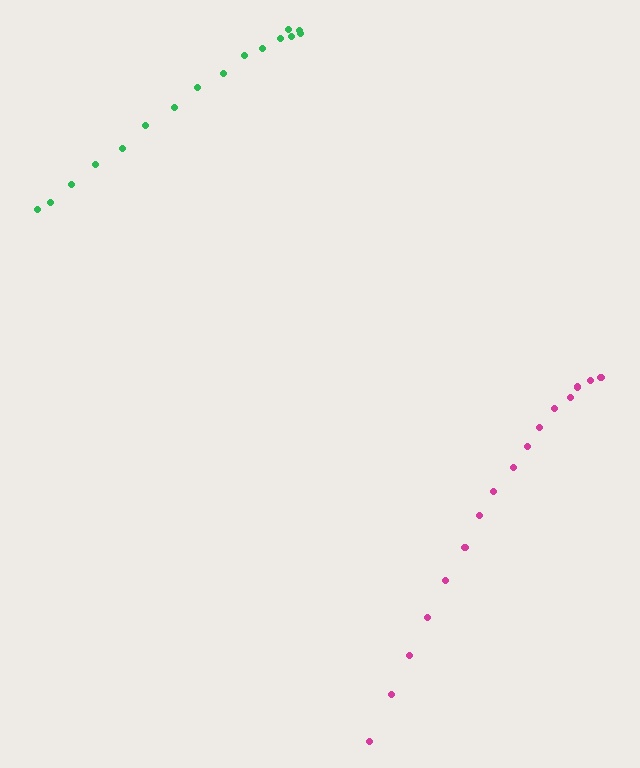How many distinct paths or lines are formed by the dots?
There are 2 distinct paths.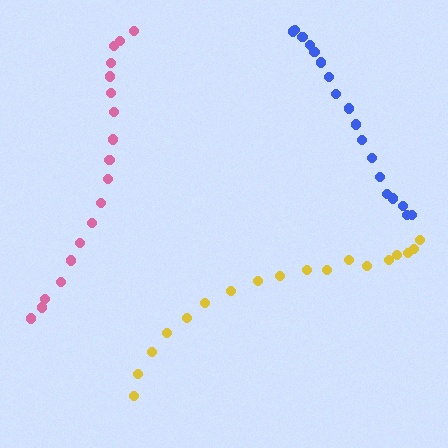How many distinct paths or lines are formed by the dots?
There are 3 distinct paths.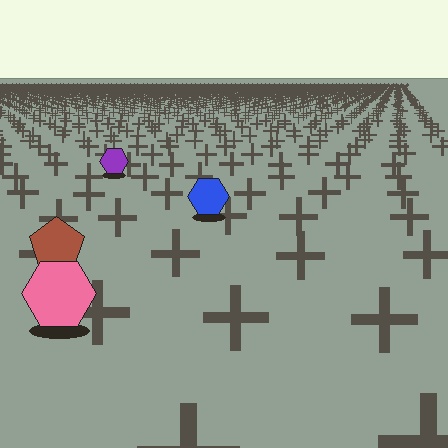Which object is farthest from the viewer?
The purple hexagon is farthest from the viewer. It appears smaller and the ground texture around it is denser.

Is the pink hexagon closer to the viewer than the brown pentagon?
Yes. The pink hexagon is closer — you can tell from the texture gradient: the ground texture is coarser near it.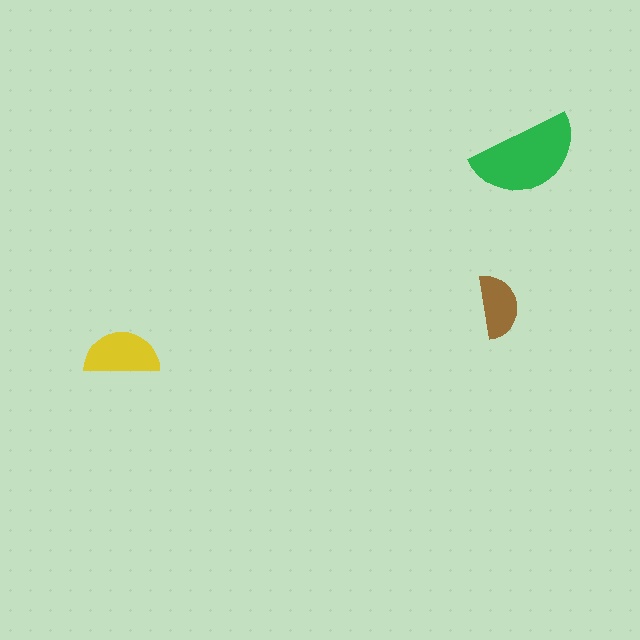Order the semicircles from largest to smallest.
the green one, the yellow one, the brown one.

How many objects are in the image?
There are 3 objects in the image.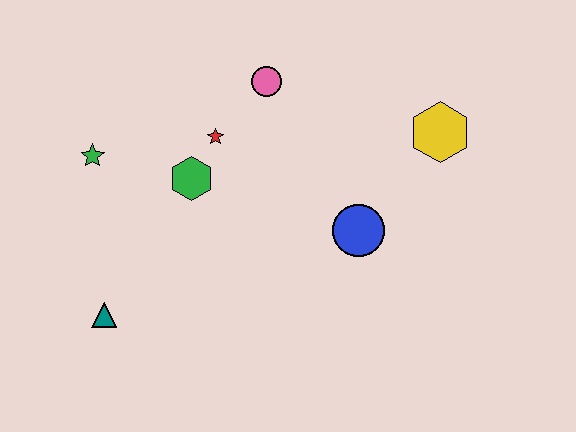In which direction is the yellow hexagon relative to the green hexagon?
The yellow hexagon is to the right of the green hexagon.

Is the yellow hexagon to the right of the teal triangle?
Yes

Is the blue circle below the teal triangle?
No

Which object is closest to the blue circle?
The yellow hexagon is closest to the blue circle.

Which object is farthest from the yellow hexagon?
The teal triangle is farthest from the yellow hexagon.